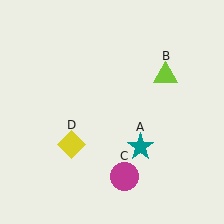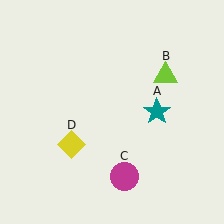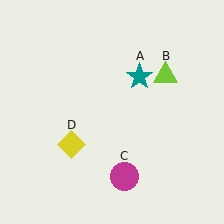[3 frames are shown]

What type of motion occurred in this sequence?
The teal star (object A) rotated counterclockwise around the center of the scene.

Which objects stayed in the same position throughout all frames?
Lime triangle (object B) and magenta circle (object C) and yellow diamond (object D) remained stationary.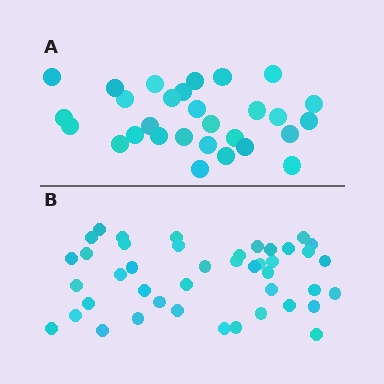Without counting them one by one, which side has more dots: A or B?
Region B (the bottom region) has more dots.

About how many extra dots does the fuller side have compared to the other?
Region B has approximately 15 more dots than region A.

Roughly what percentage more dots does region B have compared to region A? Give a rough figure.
About 50% more.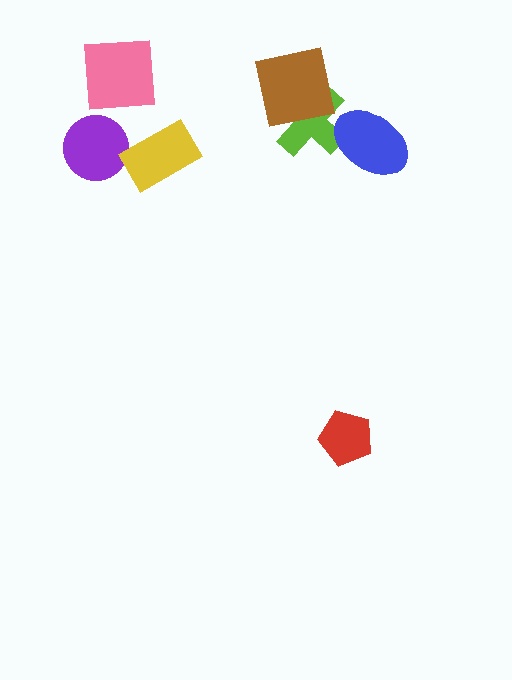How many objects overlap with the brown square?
1 object overlaps with the brown square.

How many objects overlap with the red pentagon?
0 objects overlap with the red pentagon.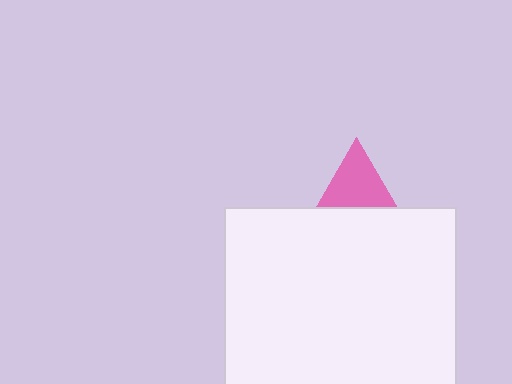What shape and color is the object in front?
The object in front is a white square.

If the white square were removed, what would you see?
You would see the complete pink triangle.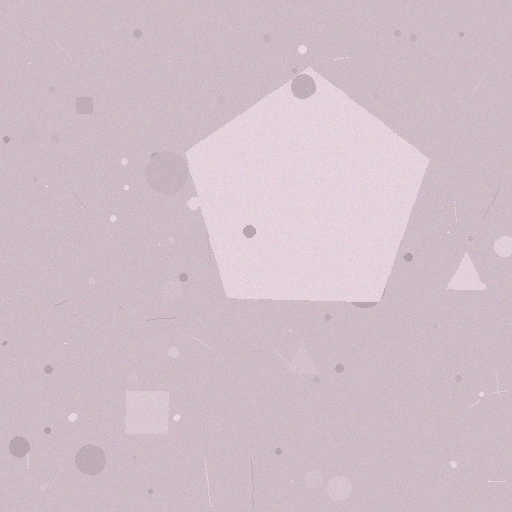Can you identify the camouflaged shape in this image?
The camouflaged shape is a pentagon.